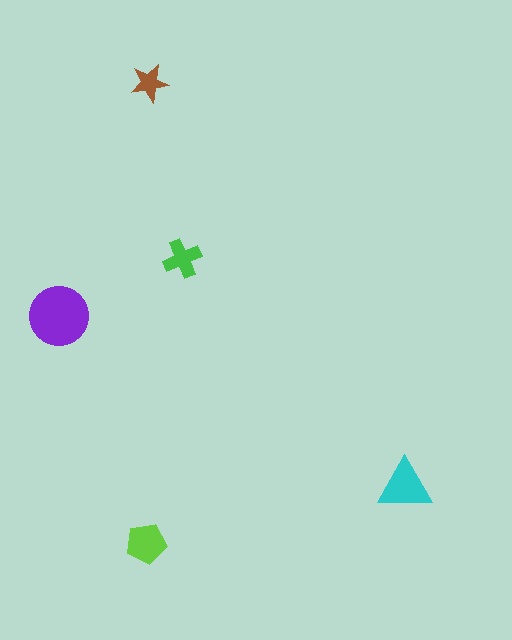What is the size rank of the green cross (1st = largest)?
4th.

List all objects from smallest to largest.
The brown star, the green cross, the lime pentagon, the cyan triangle, the purple circle.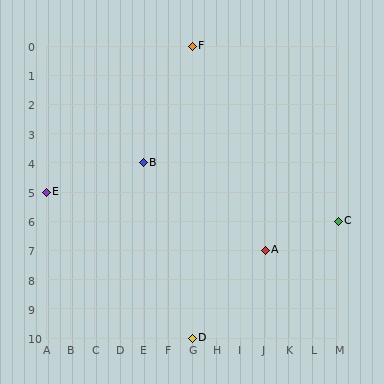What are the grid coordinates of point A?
Point A is at grid coordinates (J, 7).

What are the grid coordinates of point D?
Point D is at grid coordinates (G, 10).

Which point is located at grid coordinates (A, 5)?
Point E is at (A, 5).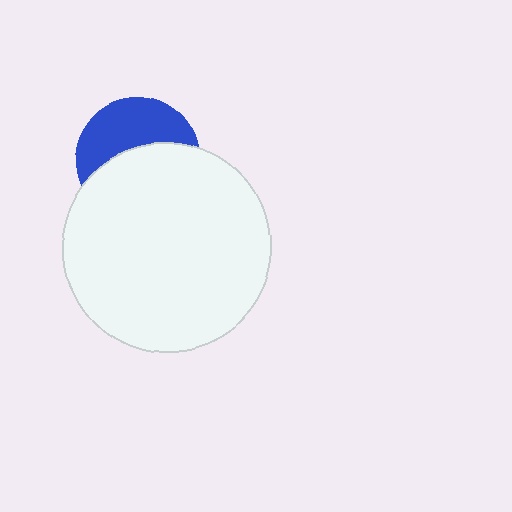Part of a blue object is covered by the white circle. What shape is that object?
It is a circle.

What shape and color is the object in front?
The object in front is a white circle.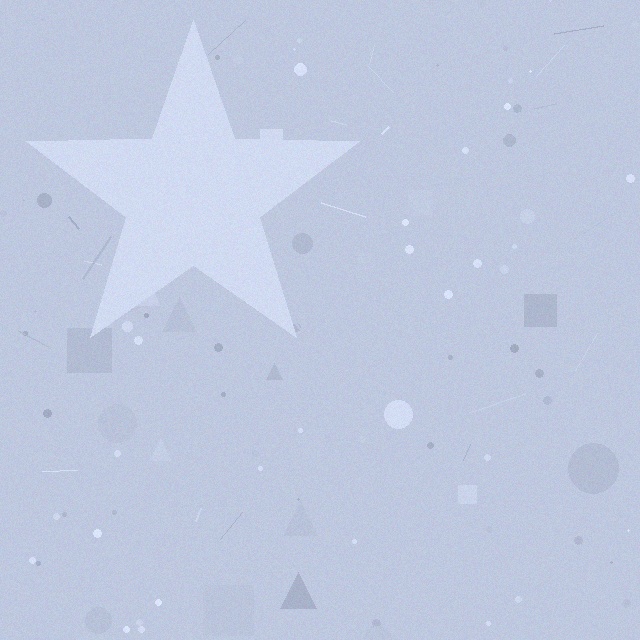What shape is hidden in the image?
A star is hidden in the image.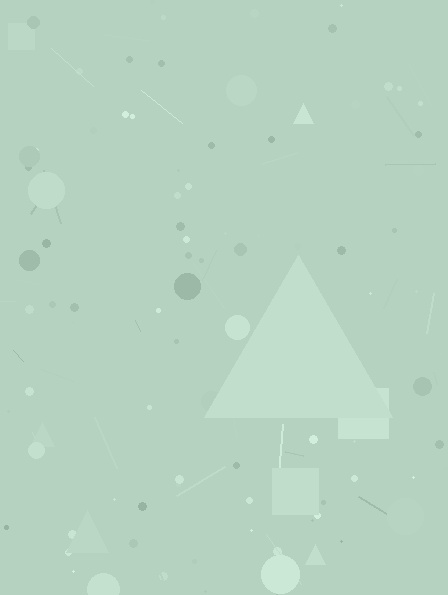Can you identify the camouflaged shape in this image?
The camouflaged shape is a triangle.